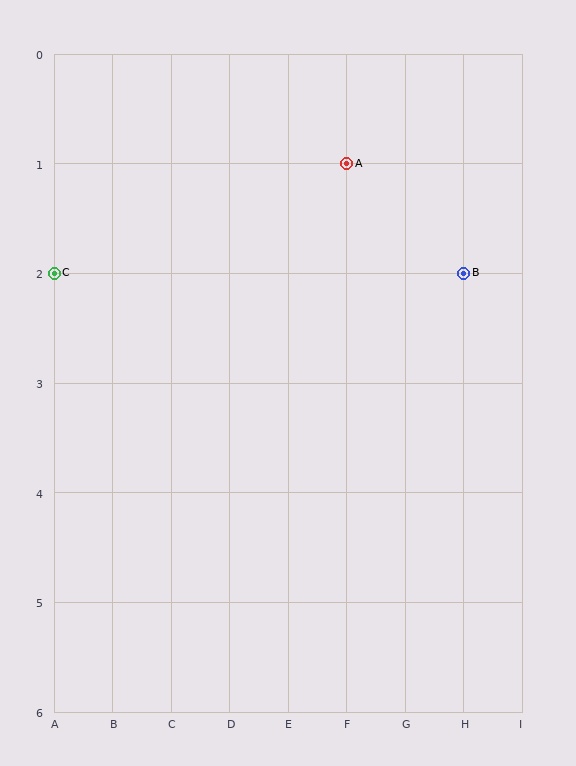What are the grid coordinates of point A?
Point A is at grid coordinates (F, 1).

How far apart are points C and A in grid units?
Points C and A are 5 columns and 1 row apart (about 5.1 grid units diagonally).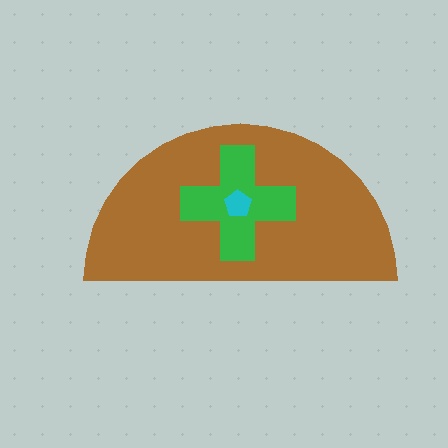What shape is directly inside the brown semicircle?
The green cross.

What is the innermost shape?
The cyan pentagon.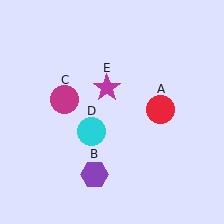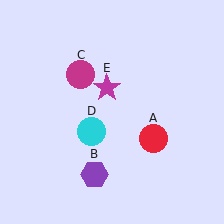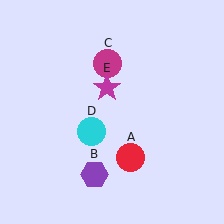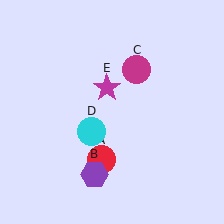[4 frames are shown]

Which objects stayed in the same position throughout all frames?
Purple hexagon (object B) and cyan circle (object D) and magenta star (object E) remained stationary.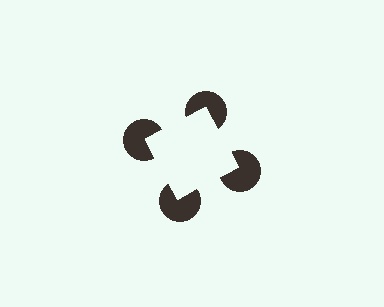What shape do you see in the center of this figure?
An illusory square — its edges are inferred from the aligned wedge cuts in the pac-man discs, not physically drawn.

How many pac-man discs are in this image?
There are 4 — one at each vertex of the illusory square.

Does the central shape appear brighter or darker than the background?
It typically appears slightly brighter than the background, even though no actual brightness change is drawn.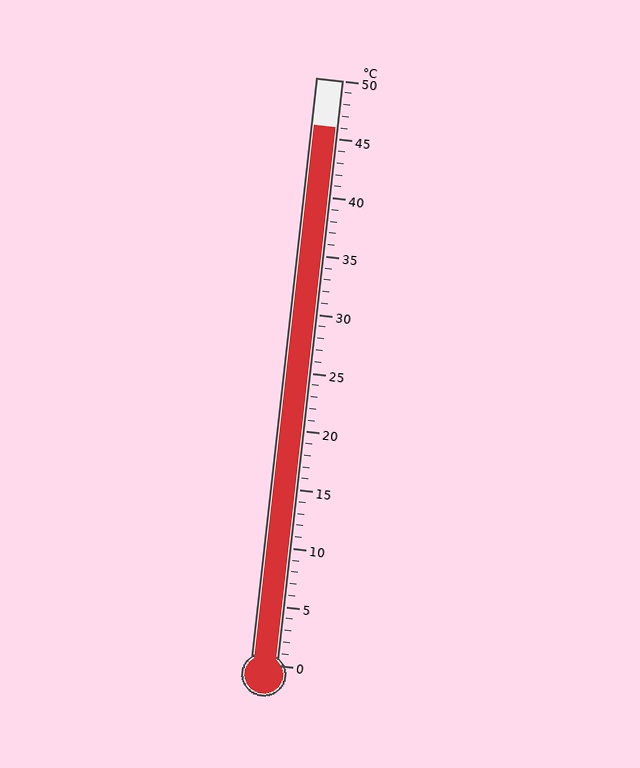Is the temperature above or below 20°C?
The temperature is above 20°C.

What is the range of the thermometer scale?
The thermometer scale ranges from 0°C to 50°C.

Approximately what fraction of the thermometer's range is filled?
The thermometer is filled to approximately 90% of its range.